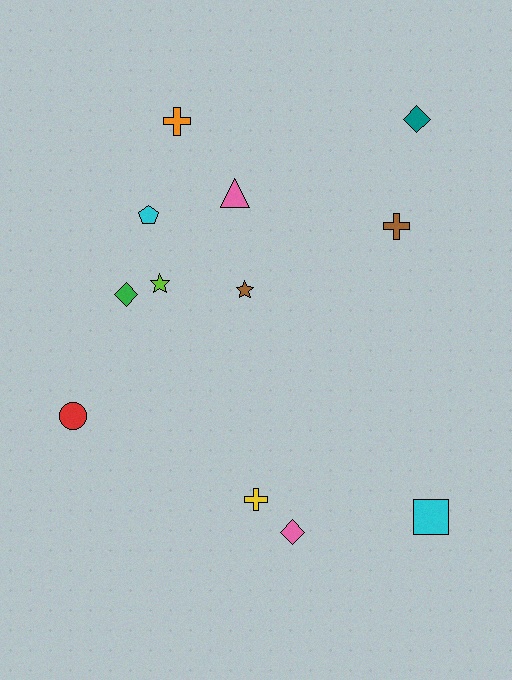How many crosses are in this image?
There are 3 crosses.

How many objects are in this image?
There are 12 objects.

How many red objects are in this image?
There is 1 red object.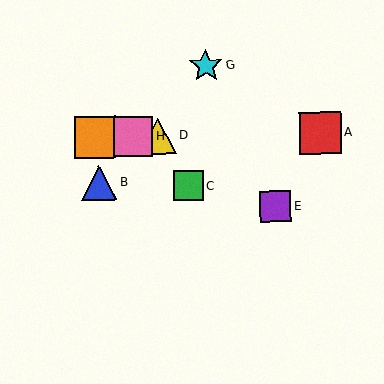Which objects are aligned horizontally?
Objects A, D, F, H are aligned horizontally.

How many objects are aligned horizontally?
4 objects (A, D, F, H) are aligned horizontally.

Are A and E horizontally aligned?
No, A is at y≈133 and E is at y≈207.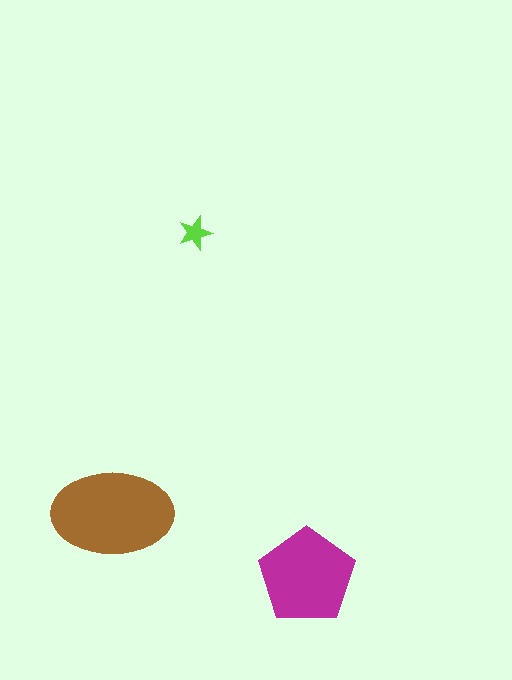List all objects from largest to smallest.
The brown ellipse, the magenta pentagon, the lime star.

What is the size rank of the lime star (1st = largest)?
3rd.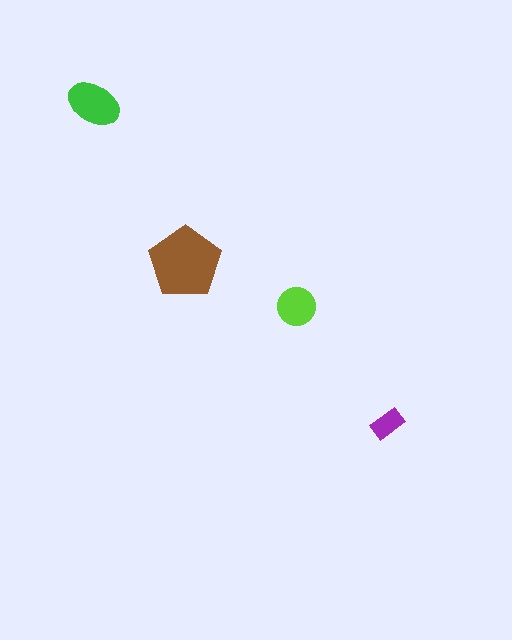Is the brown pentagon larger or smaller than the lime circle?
Larger.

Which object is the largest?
The brown pentagon.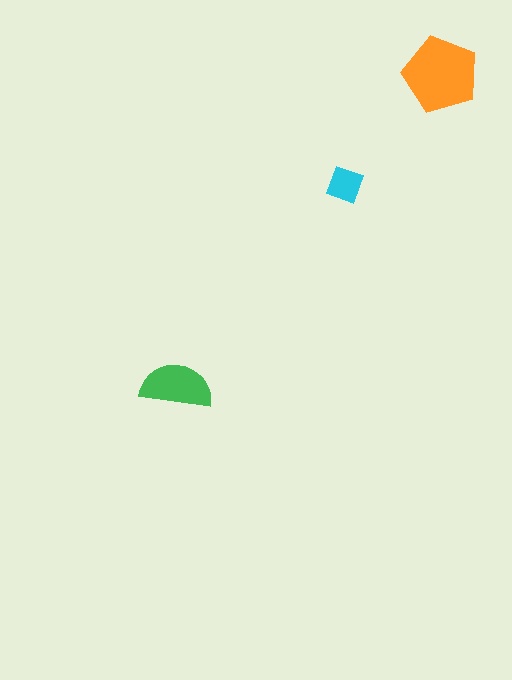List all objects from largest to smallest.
The orange pentagon, the green semicircle, the cyan diamond.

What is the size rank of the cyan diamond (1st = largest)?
3rd.